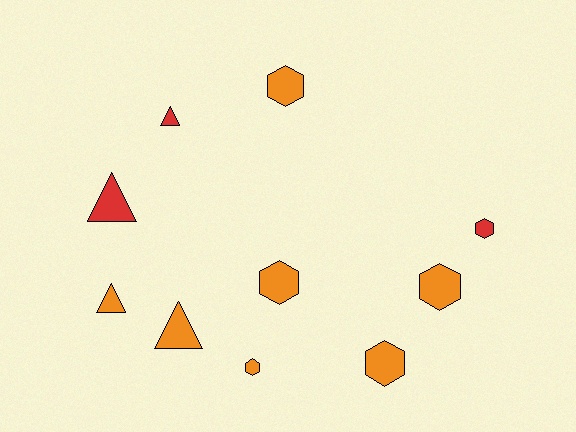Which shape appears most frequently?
Hexagon, with 6 objects.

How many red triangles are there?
There are 2 red triangles.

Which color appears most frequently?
Orange, with 7 objects.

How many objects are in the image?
There are 10 objects.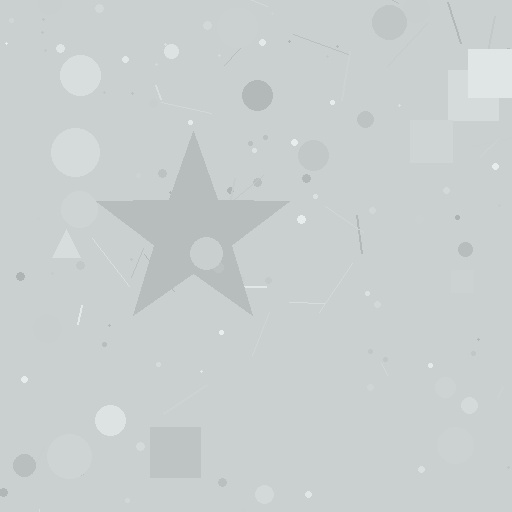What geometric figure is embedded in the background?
A star is embedded in the background.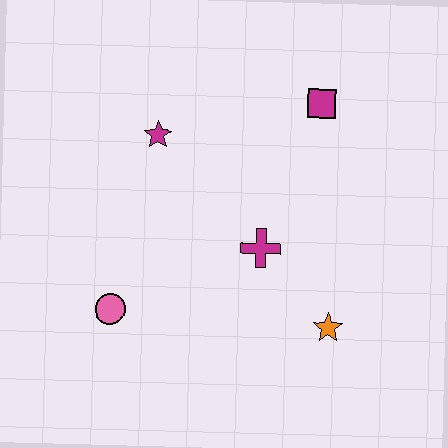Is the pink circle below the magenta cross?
Yes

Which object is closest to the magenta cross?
The orange star is closest to the magenta cross.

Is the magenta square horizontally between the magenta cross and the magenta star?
No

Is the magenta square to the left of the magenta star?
No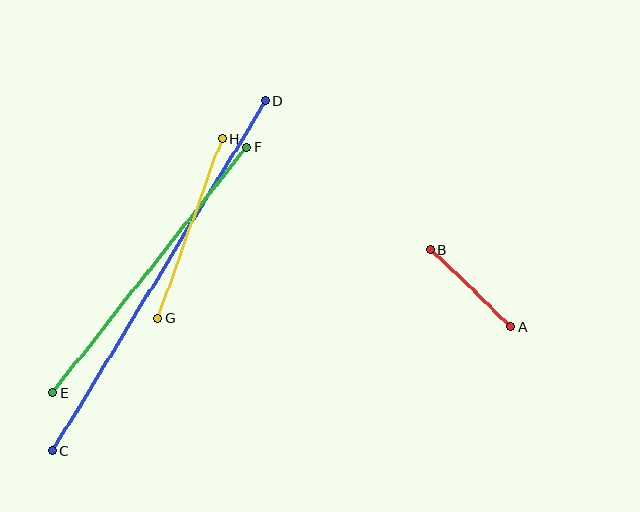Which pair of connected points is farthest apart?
Points C and D are farthest apart.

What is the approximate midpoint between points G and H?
The midpoint is at approximately (190, 228) pixels.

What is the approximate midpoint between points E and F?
The midpoint is at approximately (150, 270) pixels.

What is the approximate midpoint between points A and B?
The midpoint is at approximately (471, 288) pixels.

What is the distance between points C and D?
The distance is approximately 410 pixels.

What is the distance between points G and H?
The distance is approximately 191 pixels.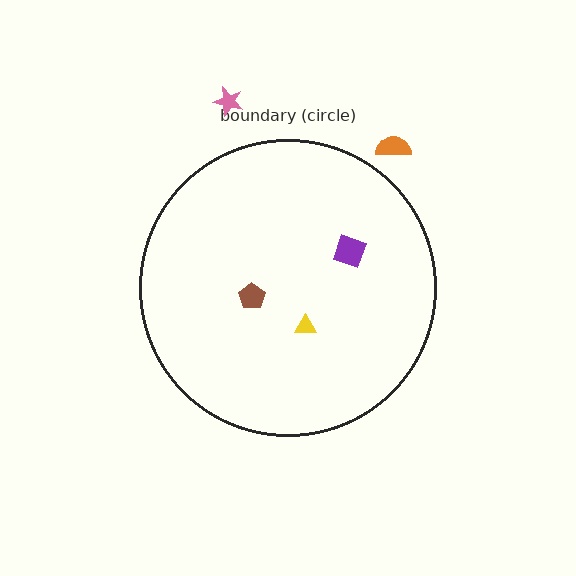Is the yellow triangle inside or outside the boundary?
Inside.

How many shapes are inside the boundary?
3 inside, 2 outside.